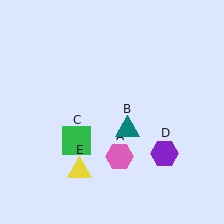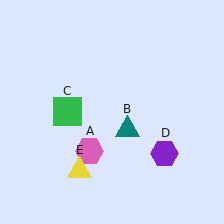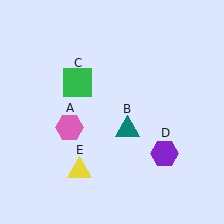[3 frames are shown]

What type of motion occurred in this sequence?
The pink hexagon (object A), green square (object C) rotated clockwise around the center of the scene.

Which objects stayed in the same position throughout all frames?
Teal triangle (object B) and purple hexagon (object D) and yellow triangle (object E) remained stationary.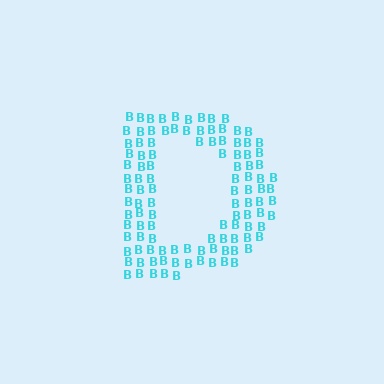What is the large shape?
The large shape is the letter D.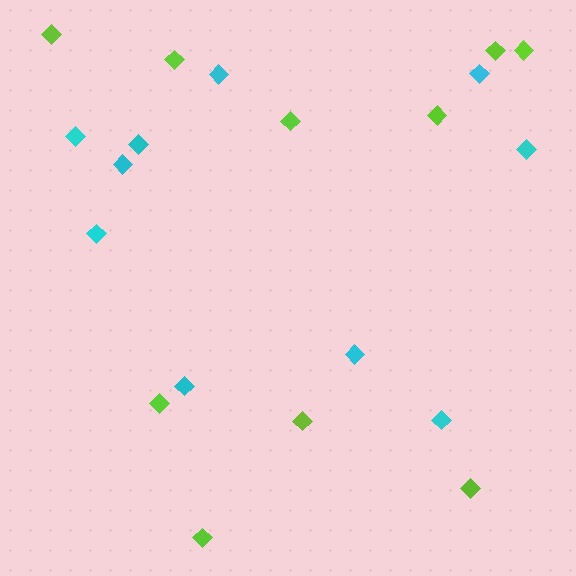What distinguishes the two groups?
There are 2 groups: one group of lime diamonds (10) and one group of cyan diamonds (10).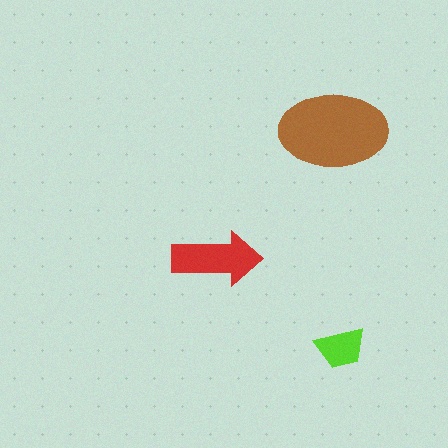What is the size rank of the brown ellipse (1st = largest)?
1st.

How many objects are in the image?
There are 3 objects in the image.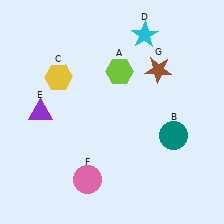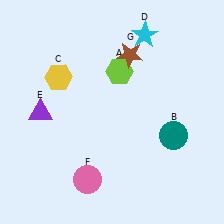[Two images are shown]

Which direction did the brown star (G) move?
The brown star (G) moved left.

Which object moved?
The brown star (G) moved left.